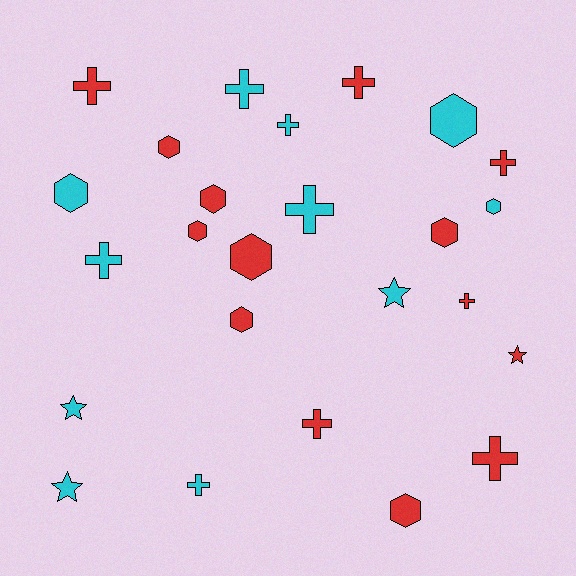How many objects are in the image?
There are 25 objects.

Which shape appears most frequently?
Cross, with 11 objects.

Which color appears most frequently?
Red, with 14 objects.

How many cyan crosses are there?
There are 5 cyan crosses.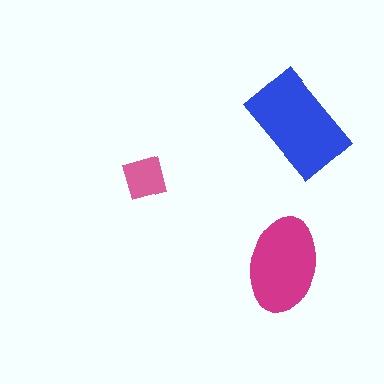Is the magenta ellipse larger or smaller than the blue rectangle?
Smaller.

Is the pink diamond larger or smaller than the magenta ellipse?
Smaller.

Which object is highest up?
The blue rectangle is topmost.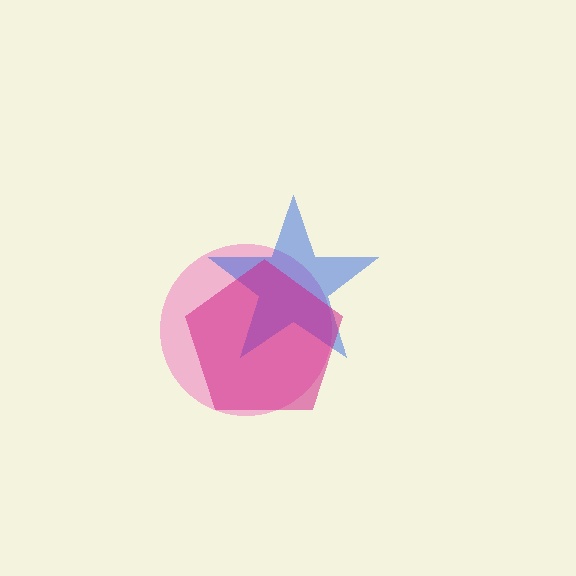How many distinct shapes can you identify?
There are 3 distinct shapes: a pink circle, a blue star, a magenta pentagon.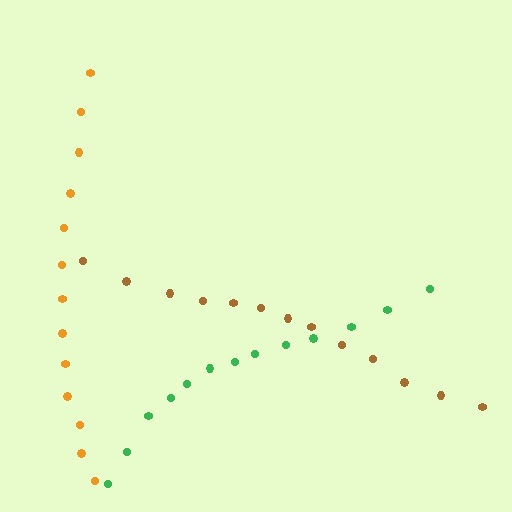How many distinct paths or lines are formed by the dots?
There are 3 distinct paths.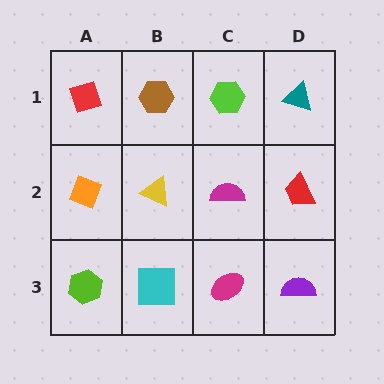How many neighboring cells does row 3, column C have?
3.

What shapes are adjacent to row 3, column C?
A magenta semicircle (row 2, column C), a cyan square (row 3, column B), a purple semicircle (row 3, column D).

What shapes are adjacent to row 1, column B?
A yellow triangle (row 2, column B), a red diamond (row 1, column A), a lime hexagon (row 1, column C).